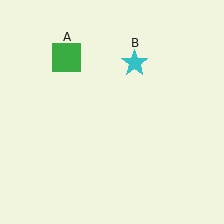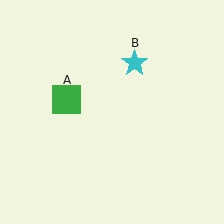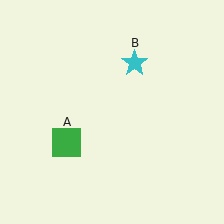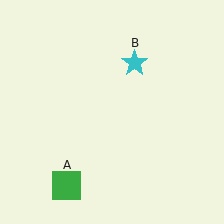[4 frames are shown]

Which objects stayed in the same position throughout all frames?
Cyan star (object B) remained stationary.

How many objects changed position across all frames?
1 object changed position: green square (object A).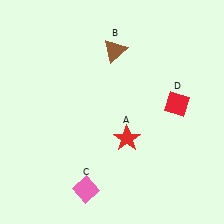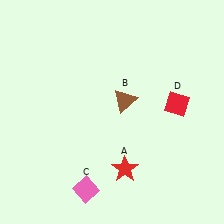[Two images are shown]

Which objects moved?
The objects that moved are: the red star (A), the brown triangle (B).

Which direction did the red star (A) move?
The red star (A) moved down.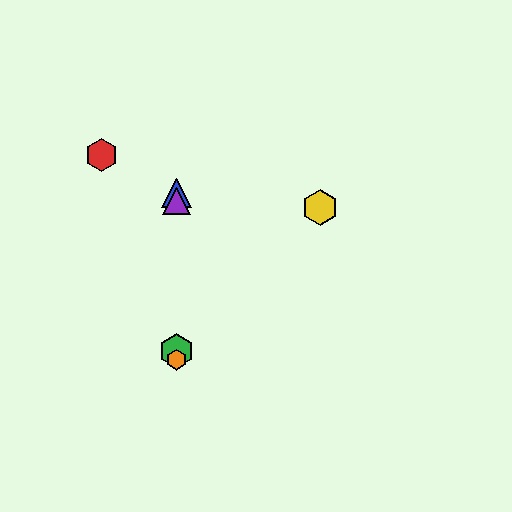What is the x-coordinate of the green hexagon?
The green hexagon is at x≈176.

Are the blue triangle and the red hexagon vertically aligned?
No, the blue triangle is at x≈176 and the red hexagon is at x≈102.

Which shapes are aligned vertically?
The blue triangle, the green hexagon, the purple triangle, the orange hexagon are aligned vertically.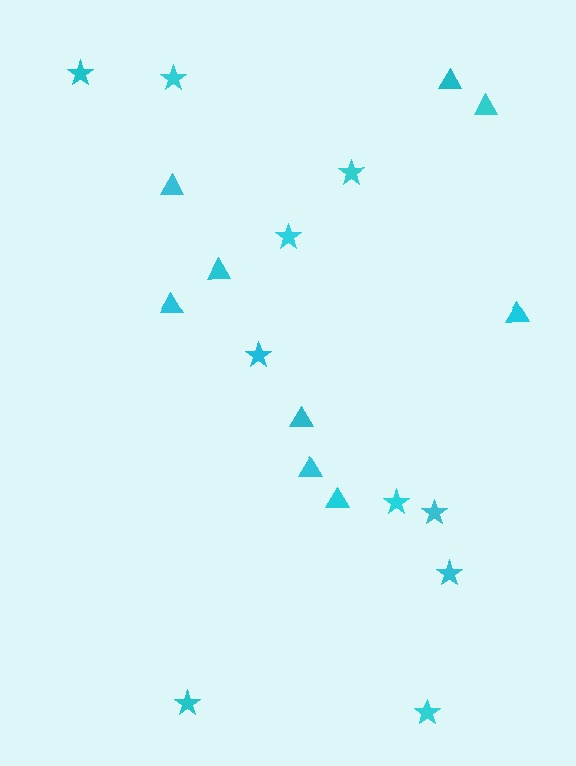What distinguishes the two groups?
There are 2 groups: one group of triangles (9) and one group of stars (10).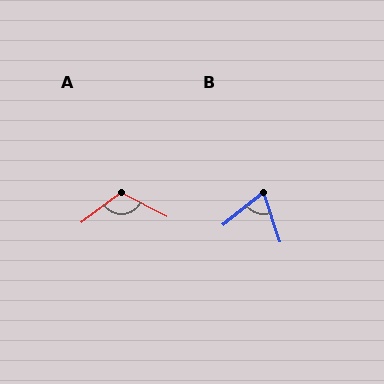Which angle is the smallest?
B, at approximately 70 degrees.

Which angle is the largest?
A, at approximately 116 degrees.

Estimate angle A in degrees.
Approximately 116 degrees.